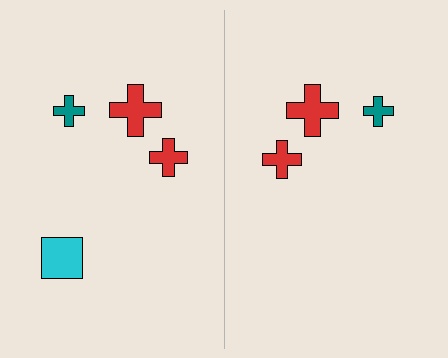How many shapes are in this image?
There are 7 shapes in this image.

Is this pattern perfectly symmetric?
No, the pattern is not perfectly symmetric. A cyan square is missing from the right side.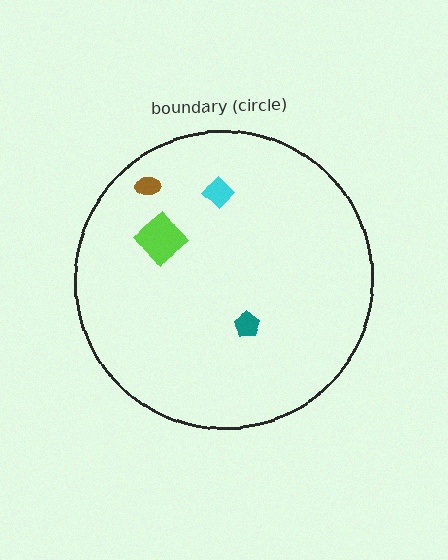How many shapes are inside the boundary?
4 inside, 0 outside.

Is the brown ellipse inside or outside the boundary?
Inside.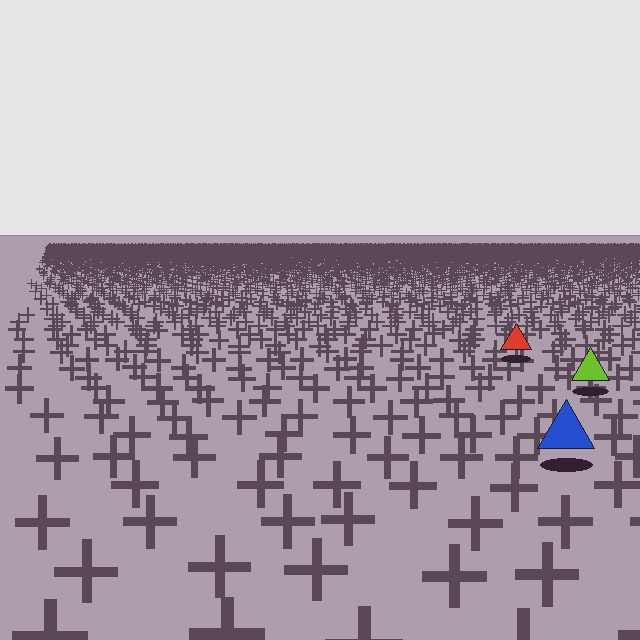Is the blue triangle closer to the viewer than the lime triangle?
Yes. The blue triangle is closer — you can tell from the texture gradient: the ground texture is coarser near it.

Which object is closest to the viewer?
The blue triangle is closest. The texture marks near it are larger and more spread out.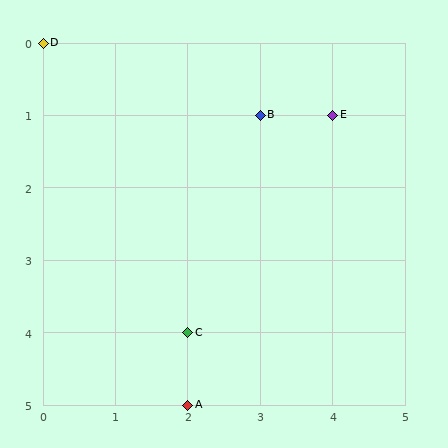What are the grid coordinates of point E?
Point E is at grid coordinates (4, 1).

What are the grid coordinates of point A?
Point A is at grid coordinates (2, 5).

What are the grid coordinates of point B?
Point B is at grid coordinates (3, 1).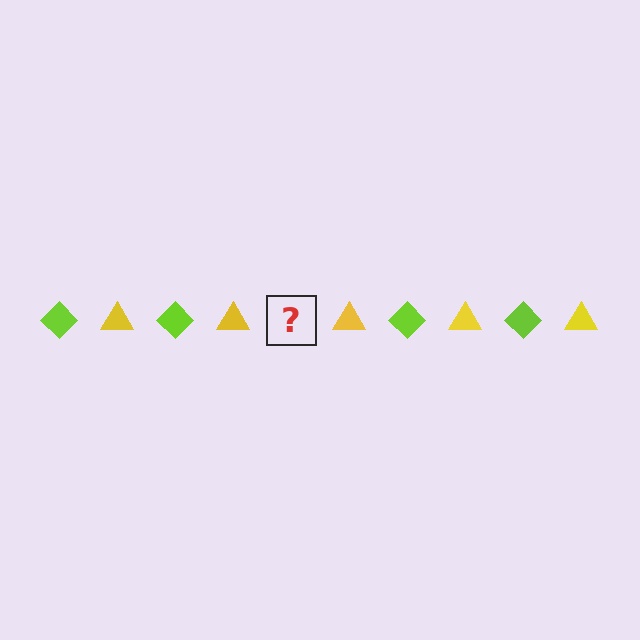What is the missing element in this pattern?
The missing element is a lime diamond.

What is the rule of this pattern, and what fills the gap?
The rule is that the pattern alternates between lime diamond and yellow triangle. The gap should be filled with a lime diamond.